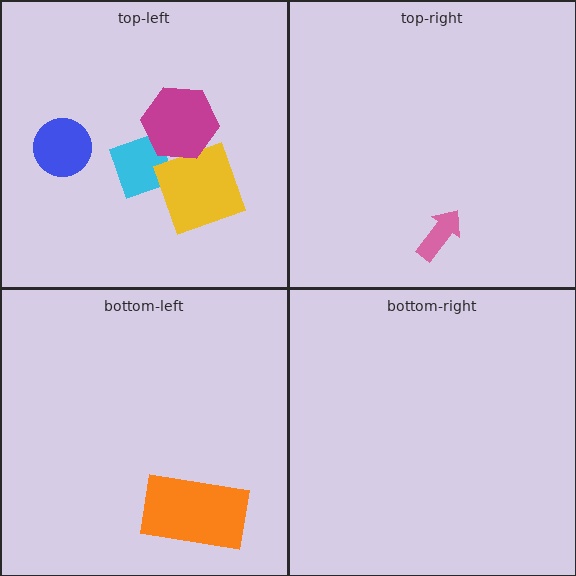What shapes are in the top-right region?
The pink arrow.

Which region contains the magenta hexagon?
The top-left region.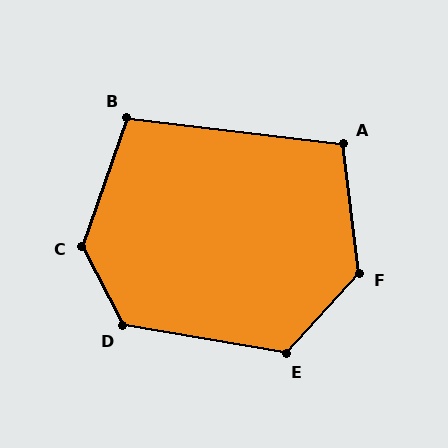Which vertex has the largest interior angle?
C, at approximately 134 degrees.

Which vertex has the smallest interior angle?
B, at approximately 102 degrees.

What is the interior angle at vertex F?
Approximately 131 degrees (obtuse).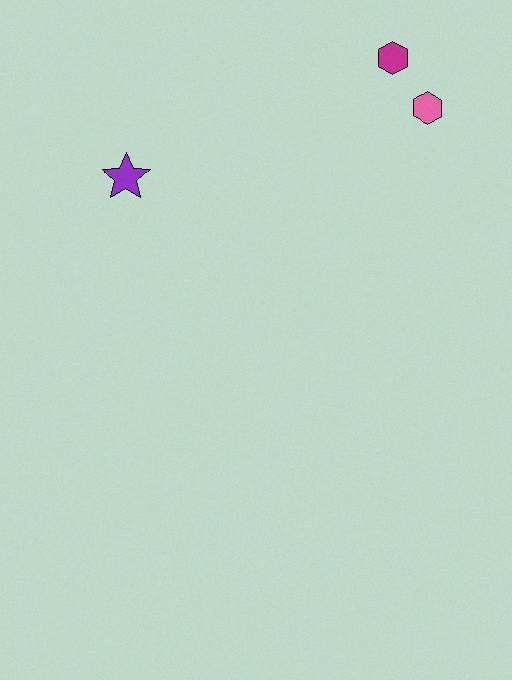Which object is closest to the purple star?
The magenta hexagon is closest to the purple star.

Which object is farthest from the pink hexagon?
The purple star is farthest from the pink hexagon.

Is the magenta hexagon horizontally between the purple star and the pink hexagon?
Yes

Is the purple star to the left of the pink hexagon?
Yes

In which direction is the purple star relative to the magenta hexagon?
The purple star is to the left of the magenta hexagon.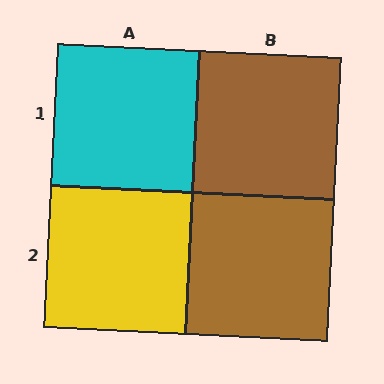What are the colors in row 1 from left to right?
Cyan, brown.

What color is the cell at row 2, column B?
Brown.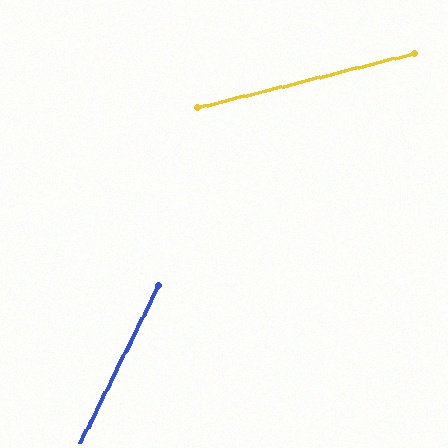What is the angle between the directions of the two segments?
Approximately 49 degrees.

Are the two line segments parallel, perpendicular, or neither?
Neither parallel nor perpendicular — they differ by about 49°.